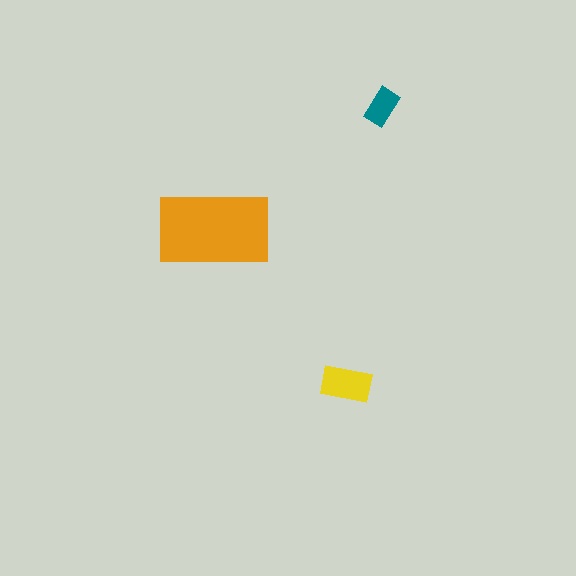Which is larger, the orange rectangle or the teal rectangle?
The orange one.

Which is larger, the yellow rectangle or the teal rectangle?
The yellow one.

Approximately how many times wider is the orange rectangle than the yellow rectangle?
About 2.5 times wider.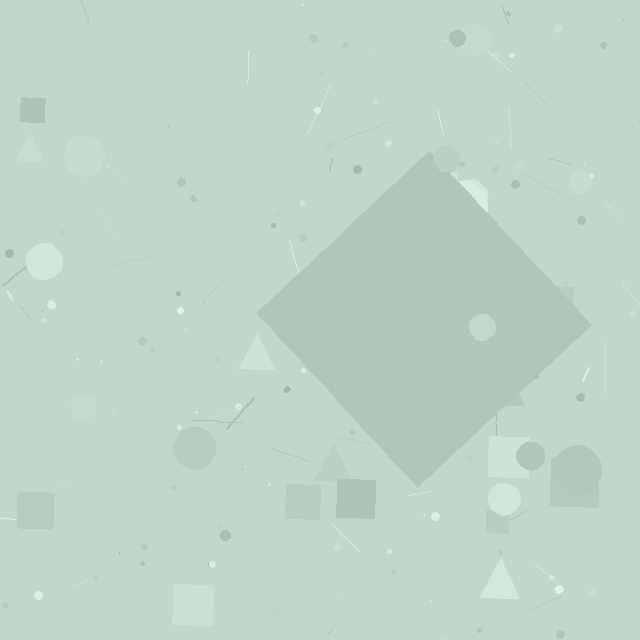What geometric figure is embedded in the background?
A diamond is embedded in the background.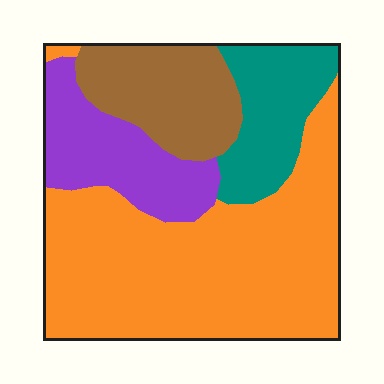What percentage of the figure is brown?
Brown takes up about one sixth (1/6) of the figure.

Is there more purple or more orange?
Orange.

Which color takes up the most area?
Orange, at roughly 55%.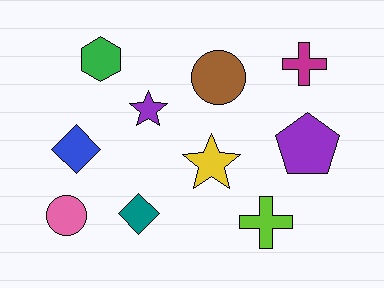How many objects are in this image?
There are 10 objects.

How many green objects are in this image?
There is 1 green object.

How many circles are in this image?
There are 2 circles.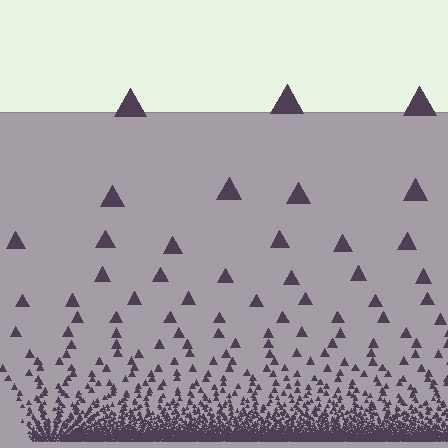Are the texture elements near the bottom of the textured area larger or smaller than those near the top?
Smaller. The gradient is inverted — elements near the bottom are smaller and denser.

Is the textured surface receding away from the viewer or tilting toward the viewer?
The surface appears to tilt toward the viewer. Texture elements get larger and sparser toward the top.